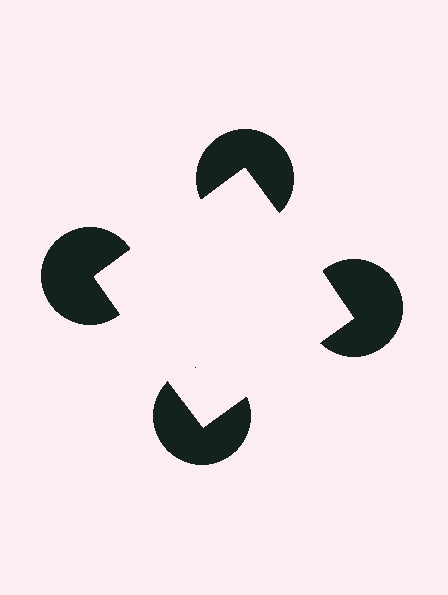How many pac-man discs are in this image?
There are 4 — one at each vertex of the illusory square.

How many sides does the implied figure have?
4 sides.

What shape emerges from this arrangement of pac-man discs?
An illusory square — its edges are inferred from the aligned wedge cuts in the pac-man discs, not physically drawn.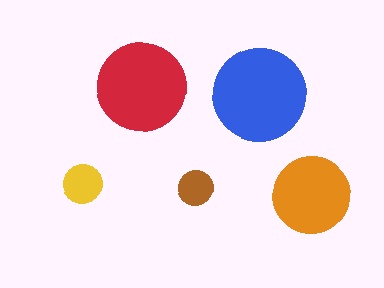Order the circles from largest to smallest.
the blue one, the red one, the orange one, the yellow one, the brown one.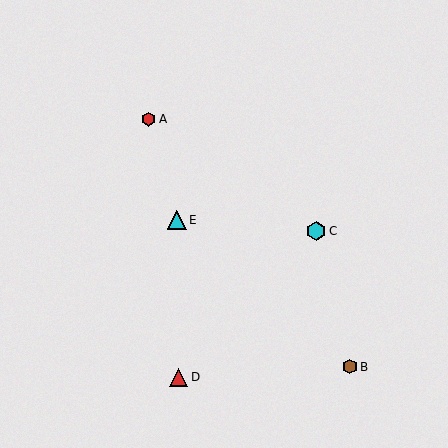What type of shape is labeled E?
Shape E is a cyan triangle.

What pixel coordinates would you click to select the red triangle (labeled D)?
Click at (178, 377) to select the red triangle D.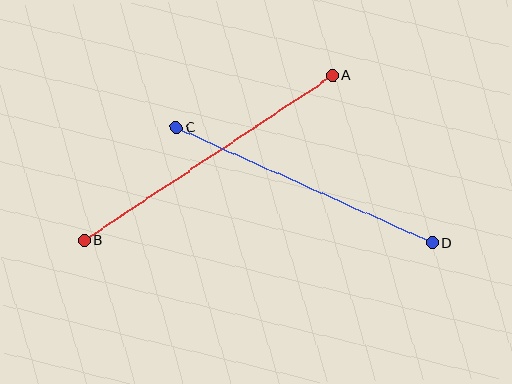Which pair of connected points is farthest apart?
Points A and B are farthest apart.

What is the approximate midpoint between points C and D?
The midpoint is at approximately (304, 185) pixels.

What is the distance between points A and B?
The distance is approximately 298 pixels.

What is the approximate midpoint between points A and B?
The midpoint is at approximately (208, 158) pixels.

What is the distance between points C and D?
The distance is approximately 281 pixels.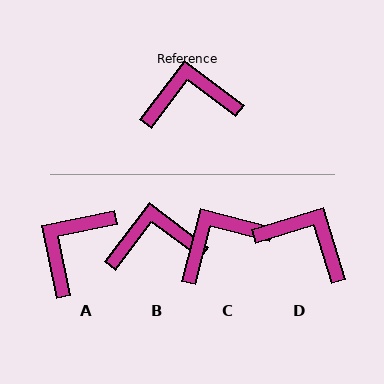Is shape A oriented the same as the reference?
No, it is off by about 49 degrees.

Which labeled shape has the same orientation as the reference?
B.